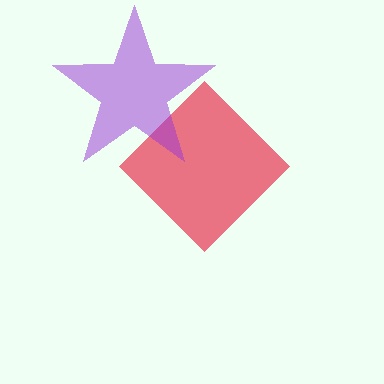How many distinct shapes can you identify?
There are 2 distinct shapes: a red diamond, a purple star.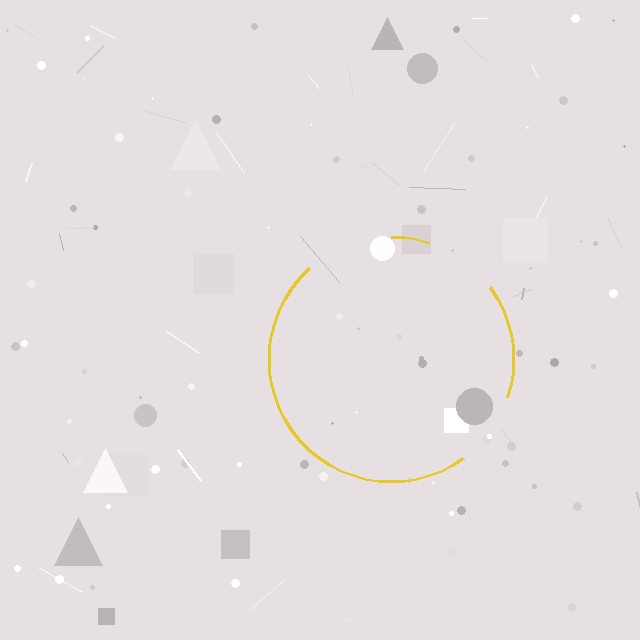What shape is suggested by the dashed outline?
The dashed outline suggests a circle.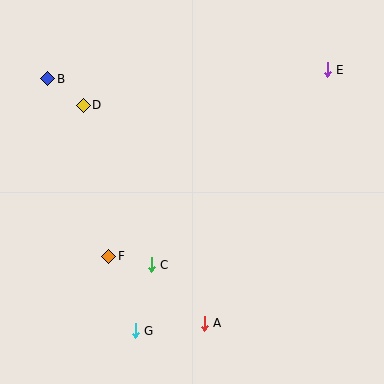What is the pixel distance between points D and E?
The distance between D and E is 247 pixels.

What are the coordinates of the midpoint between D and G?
The midpoint between D and G is at (109, 218).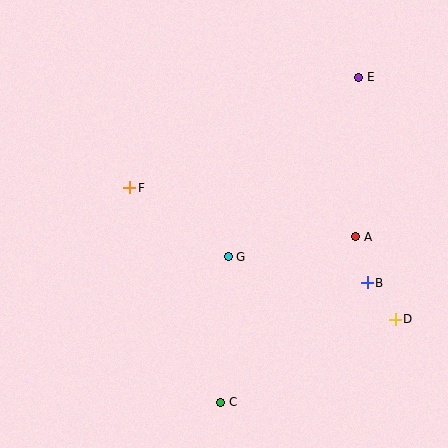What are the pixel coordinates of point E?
Point E is at (359, 77).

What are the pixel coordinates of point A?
Point A is at (356, 237).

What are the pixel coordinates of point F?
Point F is at (130, 188).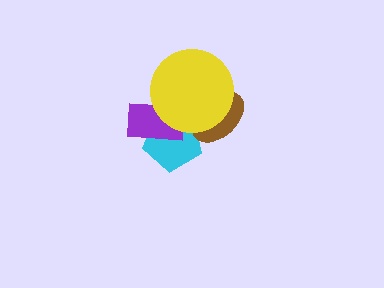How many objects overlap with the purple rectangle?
2 objects overlap with the purple rectangle.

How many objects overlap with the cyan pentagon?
3 objects overlap with the cyan pentagon.